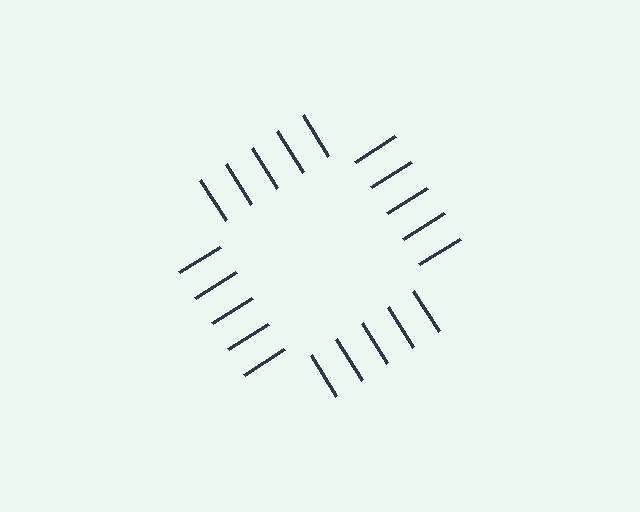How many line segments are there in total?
20 — 5 along each of the 4 edges.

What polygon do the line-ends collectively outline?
An illusory square — the line segments terminate on its edges but no continuous stroke is drawn.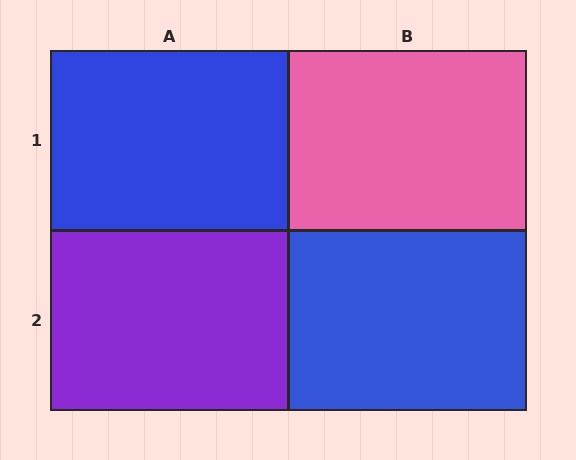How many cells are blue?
2 cells are blue.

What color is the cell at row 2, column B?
Blue.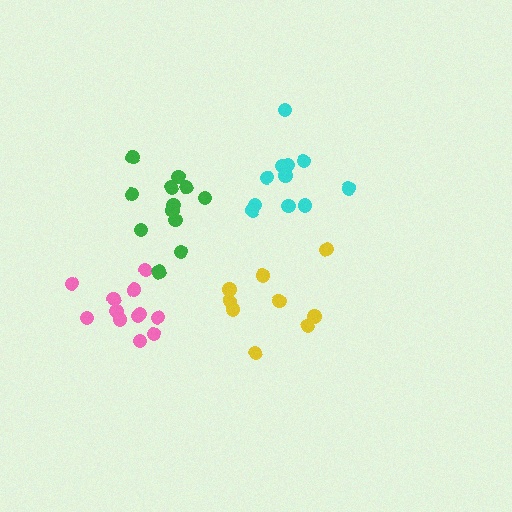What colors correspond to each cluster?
The clusters are colored: yellow, pink, green, cyan.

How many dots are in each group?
Group 1: 9 dots, Group 2: 12 dots, Group 3: 12 dots, Group 4: 11 dots (44 total).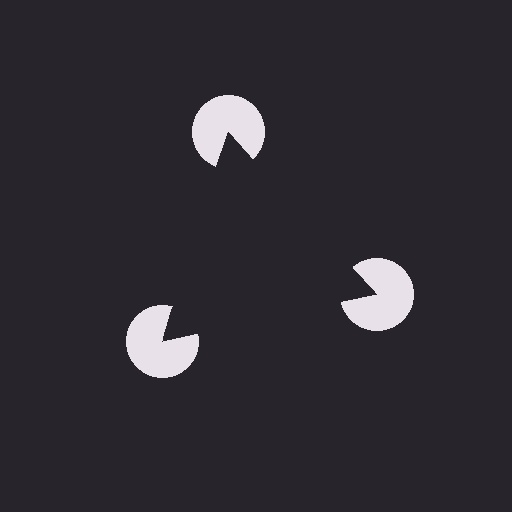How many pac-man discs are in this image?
There are 3 — one at each vertex of the illusory triangle.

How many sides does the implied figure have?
3 sides.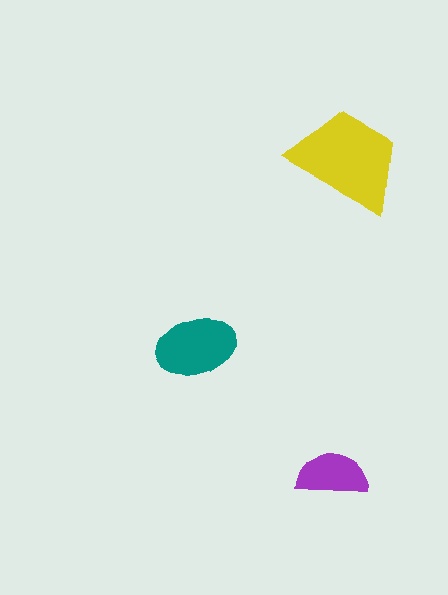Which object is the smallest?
The purple semicircle.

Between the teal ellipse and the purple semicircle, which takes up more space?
The teal ellipse.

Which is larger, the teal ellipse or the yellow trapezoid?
The yellow trapezoid.